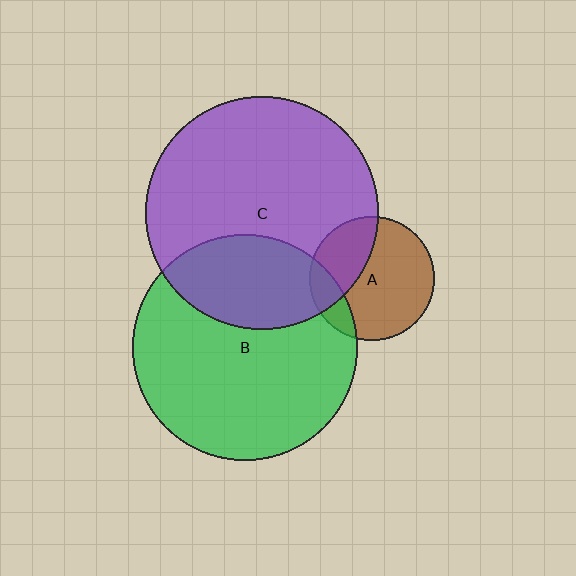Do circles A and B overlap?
Yes.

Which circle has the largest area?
Circle C (purple).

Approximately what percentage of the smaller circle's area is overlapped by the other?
Approximately 15%.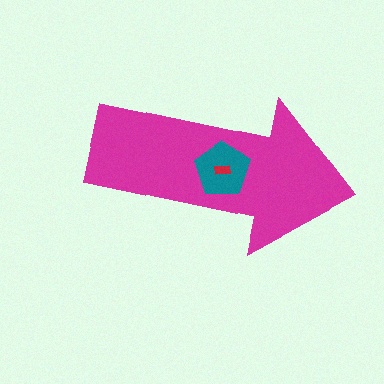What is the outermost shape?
The magenta arrow.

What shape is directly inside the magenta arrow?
The teal pentagon.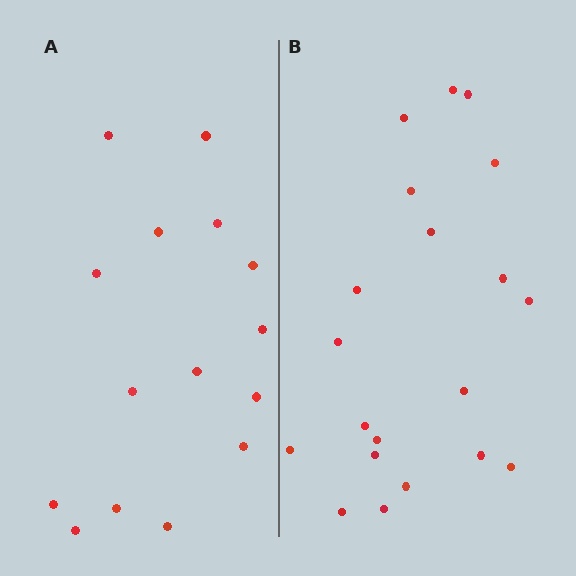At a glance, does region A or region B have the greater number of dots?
Region B (the right region) has more dots.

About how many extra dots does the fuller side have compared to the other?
Region B has about 5 more dots than region A.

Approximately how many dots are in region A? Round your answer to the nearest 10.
About 20 dots. (The exact count is 15, which rounds to 20.)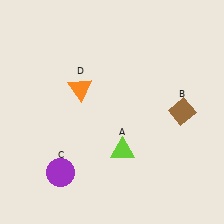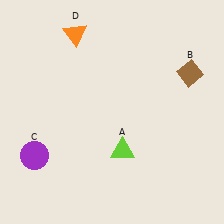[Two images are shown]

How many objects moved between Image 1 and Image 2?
3 objects moved between the two images.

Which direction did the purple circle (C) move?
The purple circle (C) moved left.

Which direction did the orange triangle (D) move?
The orange triangle (D) moved up.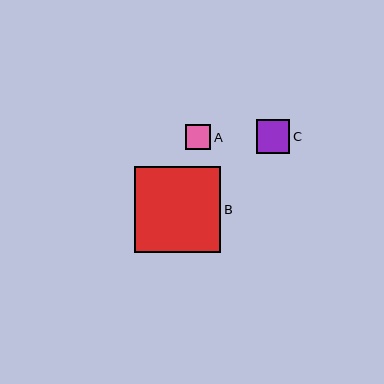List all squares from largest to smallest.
From largest to smallest: B, C, A.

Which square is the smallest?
Square A is the smallest with a size of approximately 25 pixels.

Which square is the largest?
Square B is the largest with a size of approximately 86 pixels.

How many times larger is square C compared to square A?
Square C is approximately 1.3 times the size of square A.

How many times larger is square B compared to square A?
Square B is approximately 3.4 times the size of square A.